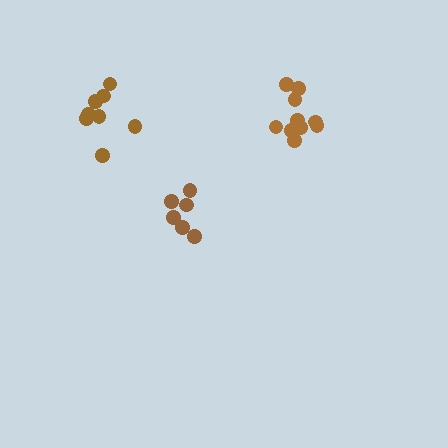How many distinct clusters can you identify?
There are 3 distinct clusters.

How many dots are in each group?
Group 1: 7 dots, Group 2: 8 dots, Group 3: 11 dots (26 total).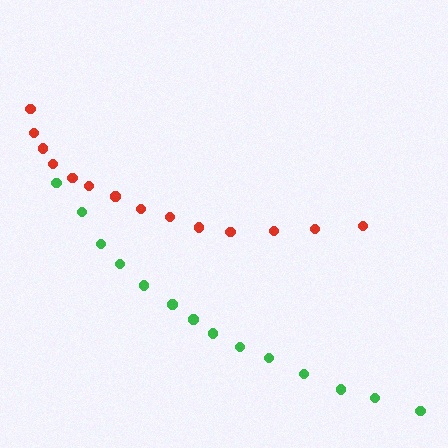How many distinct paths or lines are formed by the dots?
There are 2 distinct paths.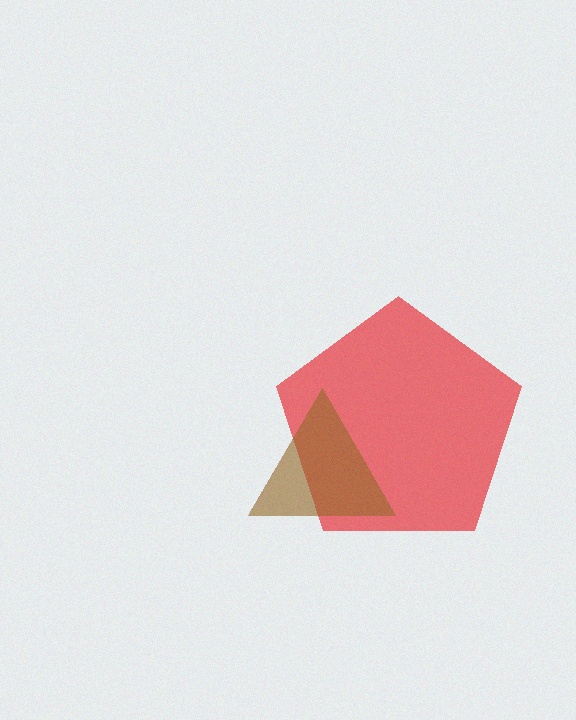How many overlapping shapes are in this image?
There are 2 overlapping shapes in the image.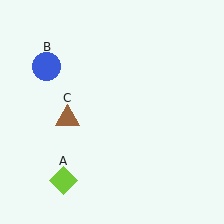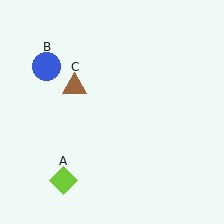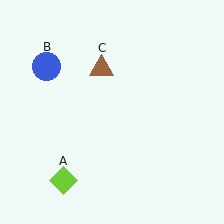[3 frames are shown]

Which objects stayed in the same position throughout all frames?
Lime diamond (object A) and blue circle (object B) remained stationary.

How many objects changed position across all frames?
1 object changed position: brown triangle (object C).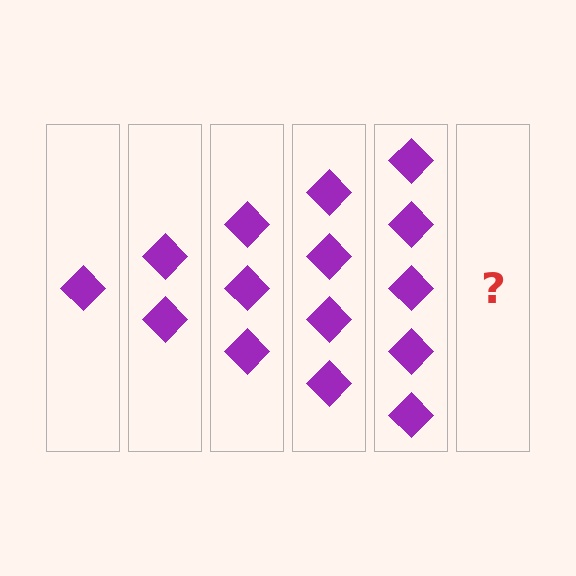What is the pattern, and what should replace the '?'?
The pattern is that each step adds one more diamond. The '?' should be 6 diamonds.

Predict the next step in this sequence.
The next step is 6 diamonds.